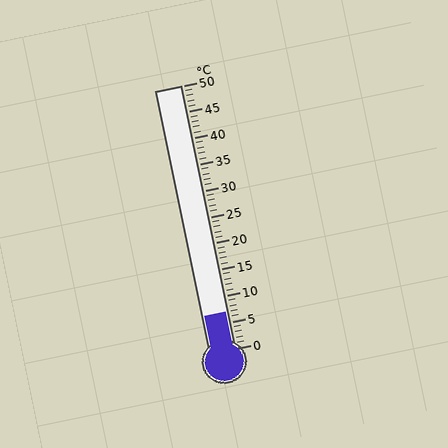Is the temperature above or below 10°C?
The temperature is below 10°C.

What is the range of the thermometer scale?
The thermometer scale ranges from 0°C to 50°C.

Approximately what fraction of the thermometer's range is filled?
The thermometer is filled to approximately 15% of its range.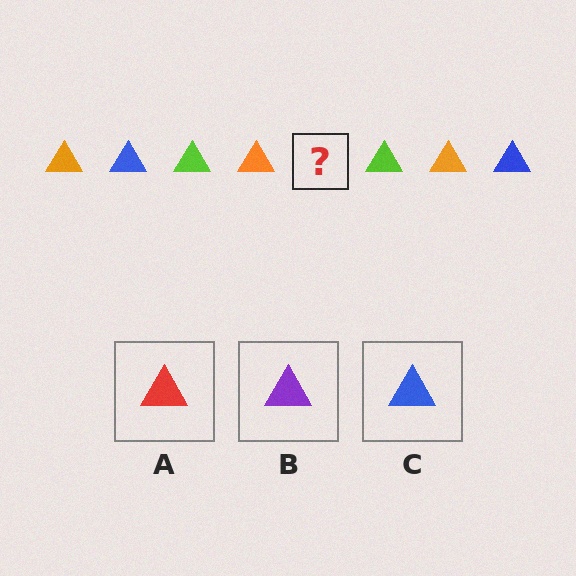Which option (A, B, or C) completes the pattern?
C.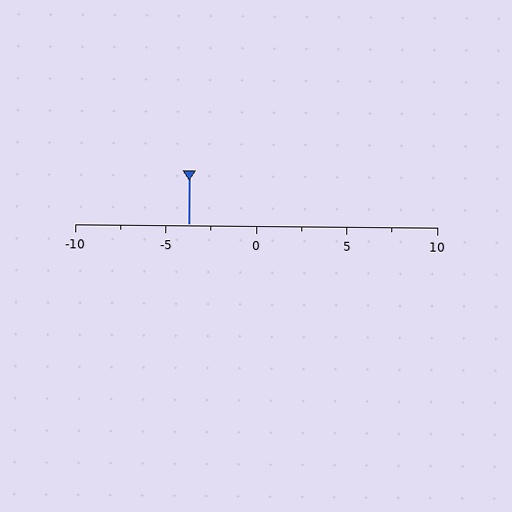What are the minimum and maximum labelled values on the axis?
The axis runs from -10 to 10.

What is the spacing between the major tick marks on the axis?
The major ticks are spaced 5 apart.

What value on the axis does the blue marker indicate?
The marker indicates approximately -3.8.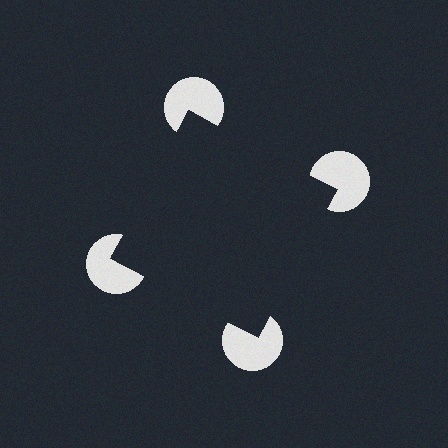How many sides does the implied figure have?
4 sides.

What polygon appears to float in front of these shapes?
An illusory square — its edges are inferred from the aligned wedge cuts in the pac-man discs, not physically drawn.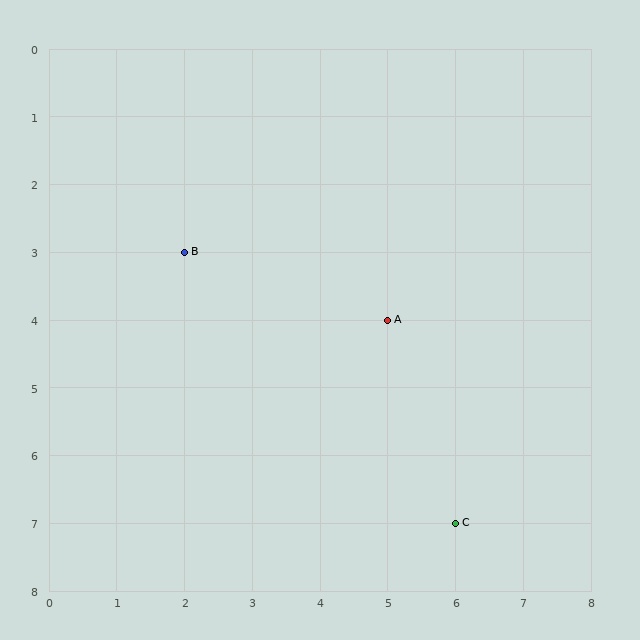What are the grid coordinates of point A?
Point A is at grid coordinates (5, 4).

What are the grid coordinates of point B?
Point B is at grid coordinates (2, 3).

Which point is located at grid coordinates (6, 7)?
Point C is at (6, 7).